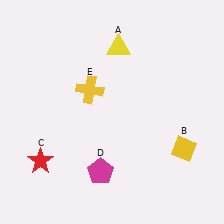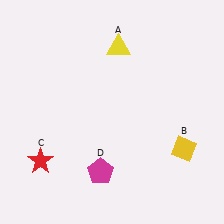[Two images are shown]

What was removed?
The yellow cross (E) was removed in Image 2.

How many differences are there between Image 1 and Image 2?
There is 1 difference between the two images.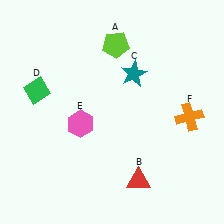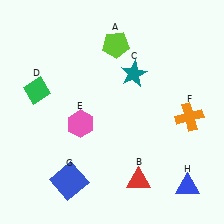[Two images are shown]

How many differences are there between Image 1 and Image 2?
There are 2 differences between the two images.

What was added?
A blue square (G), a blue triangle (H) were added in Image 2.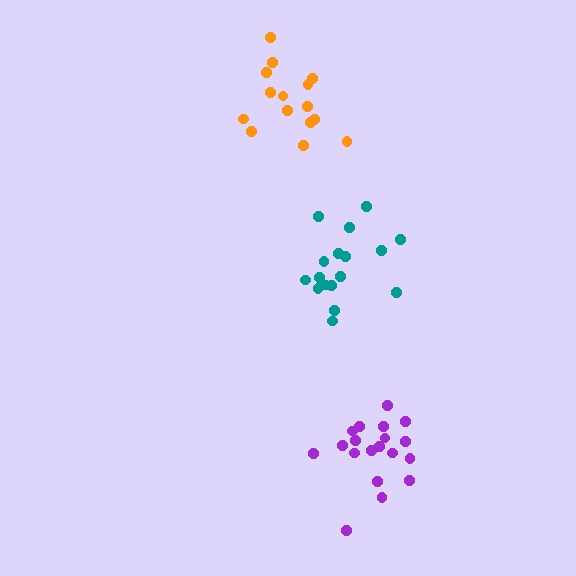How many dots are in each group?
Group 1: 17 dots, Group 2: 15 dots, Group 3: 19 dots (51 total).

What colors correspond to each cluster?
The clusters are colored: teal, orange, purple.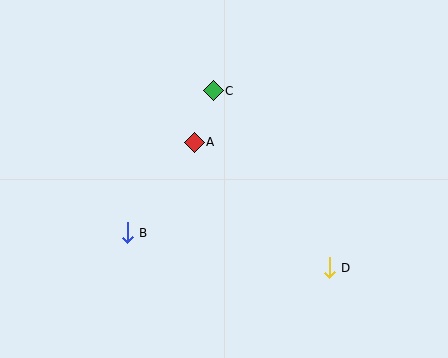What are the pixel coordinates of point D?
Point D is at (329, 268).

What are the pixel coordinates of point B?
Point B is at (127, 233).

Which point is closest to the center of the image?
Point A at (194, 142) is closest to the center.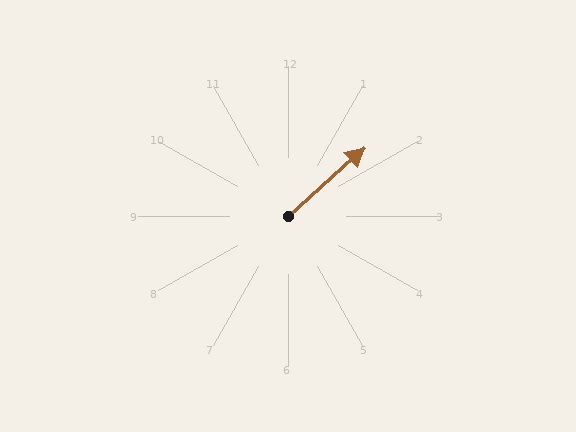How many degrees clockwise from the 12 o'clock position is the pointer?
Approximately 48 degrees.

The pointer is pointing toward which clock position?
Roughly 2 o'clock.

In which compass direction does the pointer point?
Northeast.